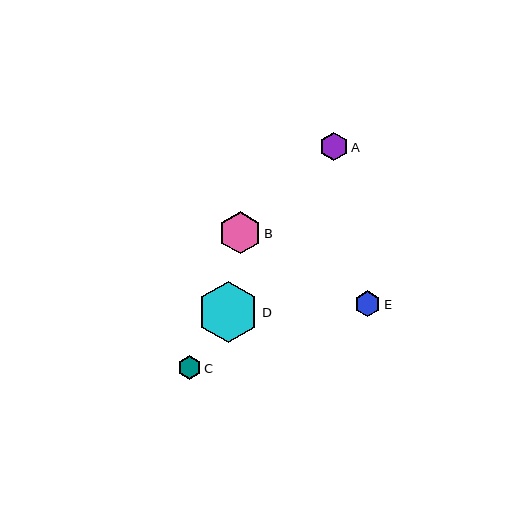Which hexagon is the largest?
Hexagon D is the largest with a size of approximately 61 pixels.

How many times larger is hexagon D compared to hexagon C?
Hexagon D is approximately 2.6 times the size of hexagon C.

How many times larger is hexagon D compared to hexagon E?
Hexagon D is approximately 2.4 times the size of hexagon E.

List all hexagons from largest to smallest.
From largest to smallest: D, B, A, E, C.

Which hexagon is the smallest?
Hexagon C is the smallest with a size of approximately 23 pixels.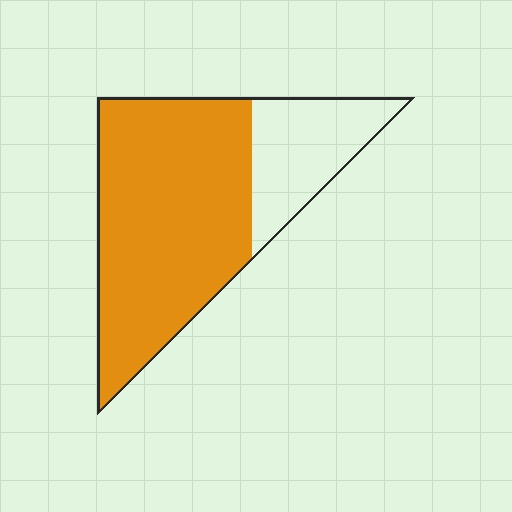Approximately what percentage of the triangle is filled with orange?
Approximately 75%.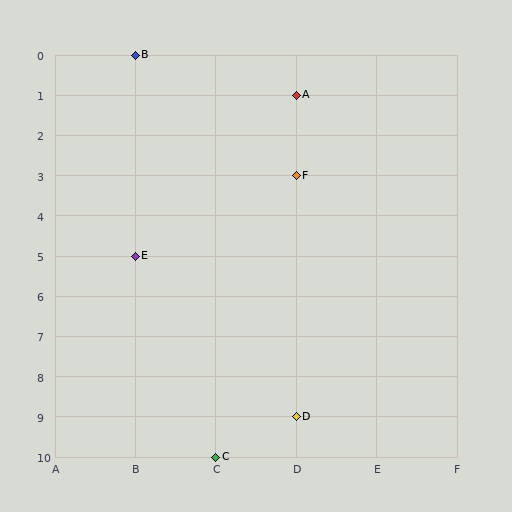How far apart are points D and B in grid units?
Points D and B are 2 columns and 9 rows apart (about 9.2 grid units diagonally).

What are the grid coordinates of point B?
Point B is at grid coordinates (B, 0).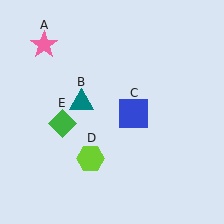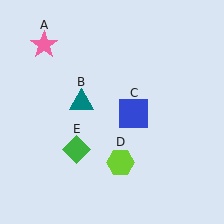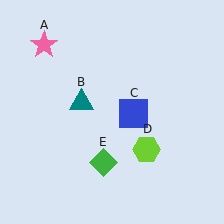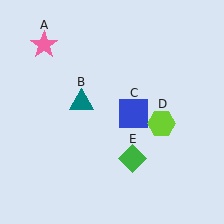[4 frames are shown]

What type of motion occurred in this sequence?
The lime hexagon (object D), green diamond (object E) rotated counterclockwise around the center of the scene.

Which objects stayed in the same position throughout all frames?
Pink star (object A) and teal triangle (object B) and blue square (object C) remained stationary.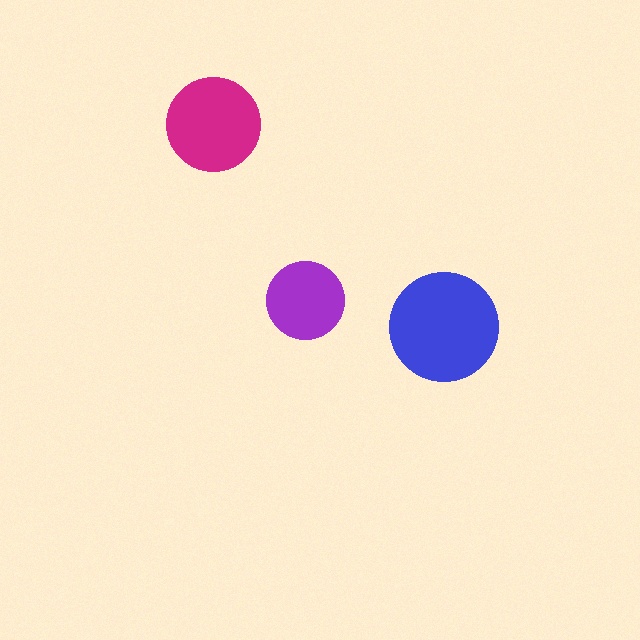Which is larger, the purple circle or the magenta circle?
The magenta one.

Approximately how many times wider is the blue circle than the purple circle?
About 1.5 times wider.